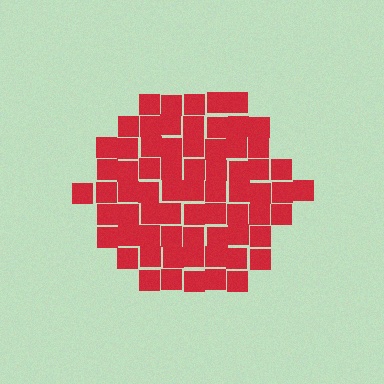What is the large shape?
The large shape is a hexagon.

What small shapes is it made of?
It is made of small squares.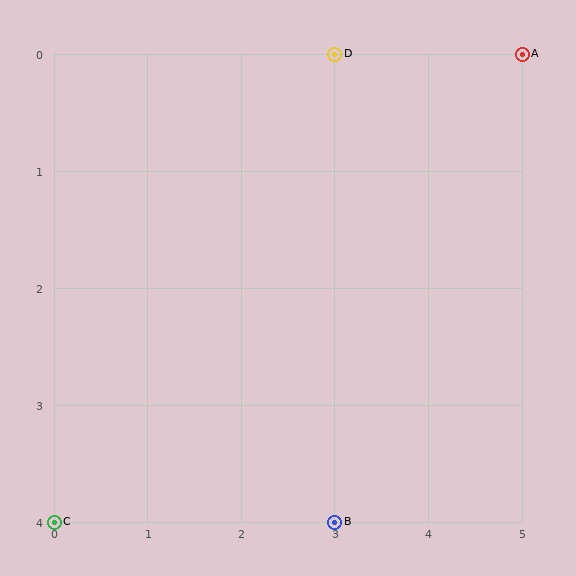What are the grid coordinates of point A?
Point A is at grid coordinates (5, 0).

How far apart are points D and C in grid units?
Points D and C are 3 columns and 4 rows apart (about 5.0 grid units diagonally).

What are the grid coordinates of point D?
Point D is at grid coordinates (3, 0).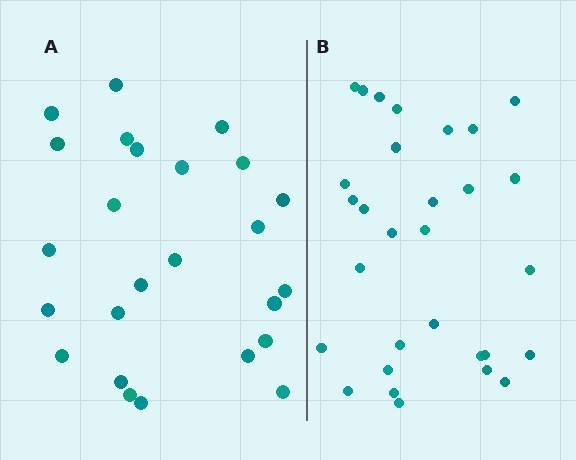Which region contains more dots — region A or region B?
Region B (the right region) has more dots.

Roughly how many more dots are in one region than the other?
Region B has about 5 more dots than region A.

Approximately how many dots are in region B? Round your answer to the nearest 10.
About 30 dots.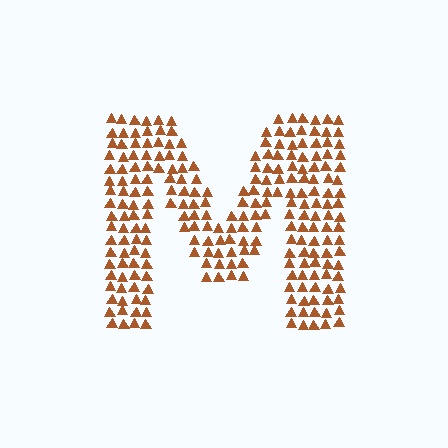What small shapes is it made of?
It is made of small triangles.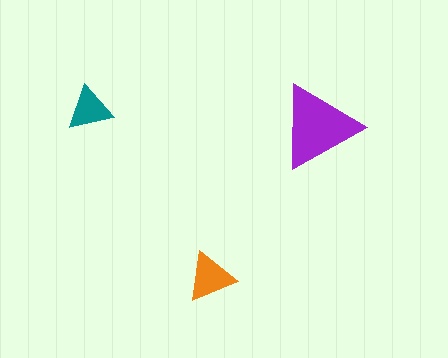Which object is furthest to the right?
The purple triangle is rightmost.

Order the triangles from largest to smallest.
the purple one, the orange one, the teal one.